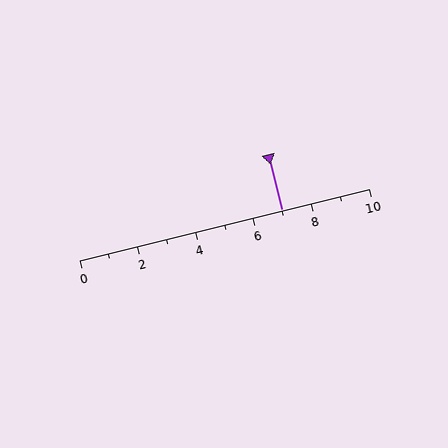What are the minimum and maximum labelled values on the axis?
The axis runs from 0 to 10.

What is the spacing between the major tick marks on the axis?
The major ticks are spaced 2 apart.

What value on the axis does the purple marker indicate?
The marker indicates approximately 7.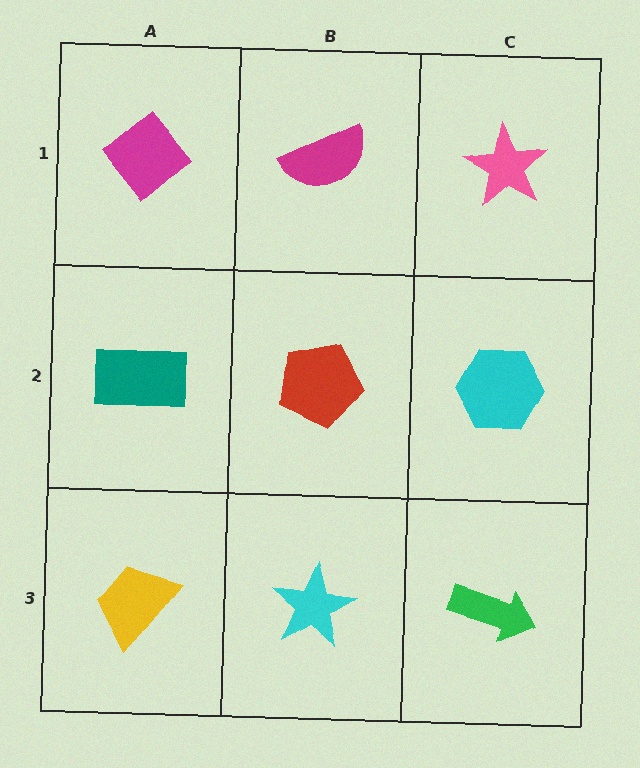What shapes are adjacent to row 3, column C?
A cyan hexagon (row 2, column C), a cyan star (row 3, column B).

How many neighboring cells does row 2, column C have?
3.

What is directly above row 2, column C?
A pink star.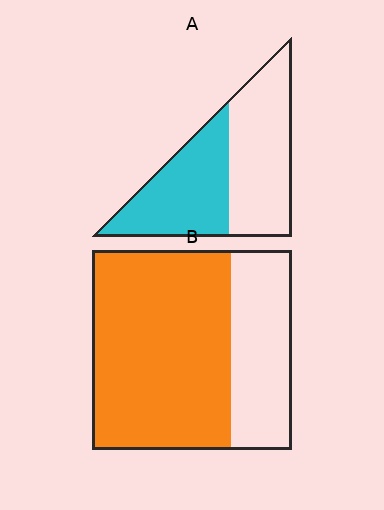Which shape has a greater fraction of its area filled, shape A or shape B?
Shape B.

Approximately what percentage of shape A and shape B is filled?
A is approximately 45% and B is approximately 70%.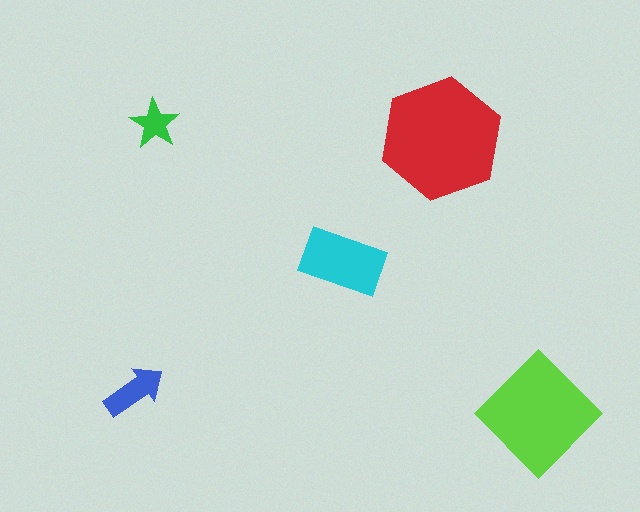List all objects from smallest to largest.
The green star, the blue arrow, the cyan rectangle, the lime diamond, the red hexagon.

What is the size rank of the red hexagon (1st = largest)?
1st.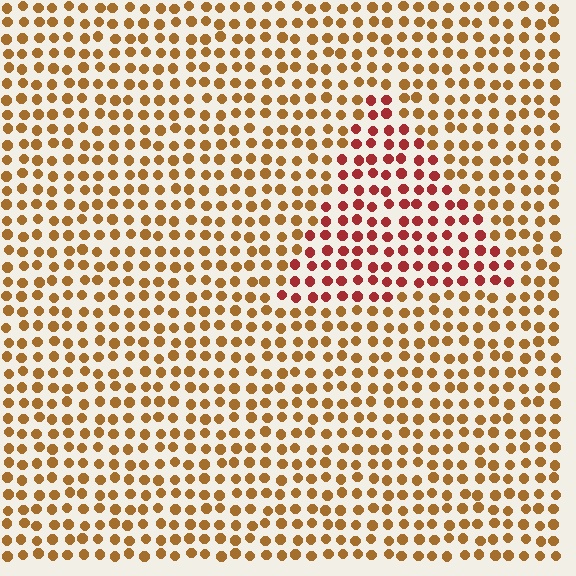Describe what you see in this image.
The image is filled with small brown elements in a uniform arrangement. A triangle-shaped region is visible where the elements are tinted to a slightly different hue, forming a subtle color boundary.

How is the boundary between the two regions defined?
The boundary is defined purely by a slight shift in hue (about 36 degrees). Spacing, size, and orientation are identical on both sides.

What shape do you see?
I see a triangle.